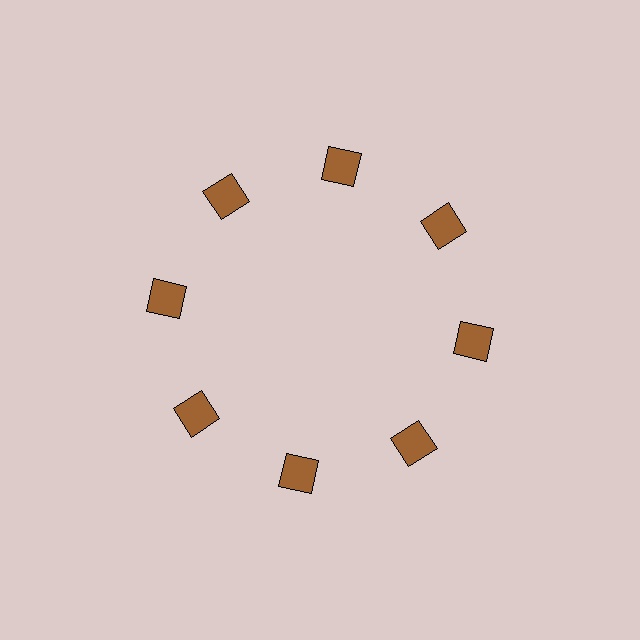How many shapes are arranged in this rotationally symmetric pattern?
There are 8 shapes, arranged in 8 groups of 1.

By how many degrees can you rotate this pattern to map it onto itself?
The pattern maps onto itself every 45 degrees of rotation.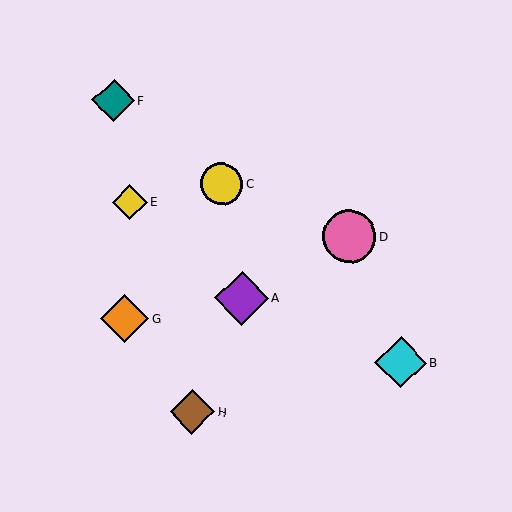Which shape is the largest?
The purple diamond (labeled A) is the largest.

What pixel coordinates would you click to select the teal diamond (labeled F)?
Click at (114, 100) to select the teal diamond F.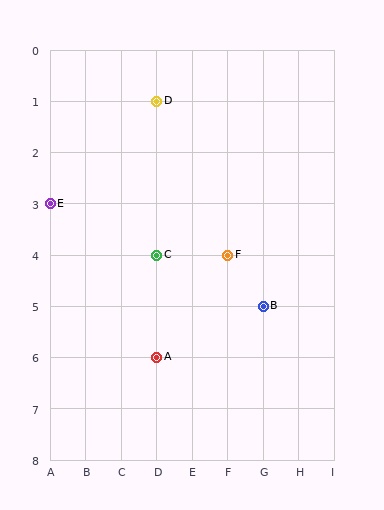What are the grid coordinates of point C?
Point C is at grid coordinates (D, 4).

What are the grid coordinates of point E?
Point E is at grid coordinates (A, 3).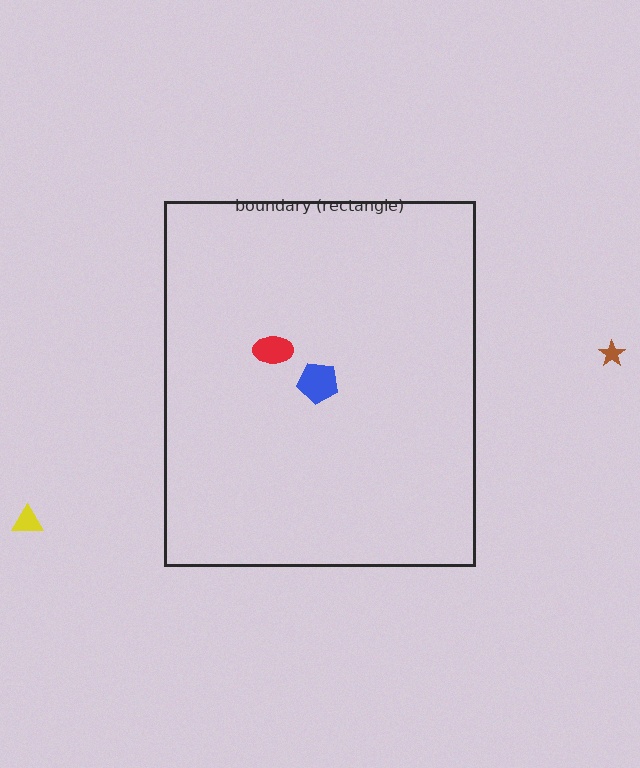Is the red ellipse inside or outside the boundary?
Inside.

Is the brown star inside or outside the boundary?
Outside.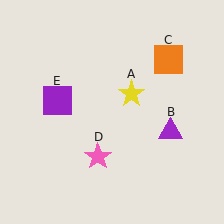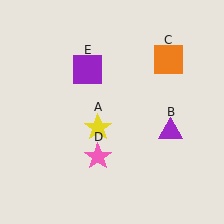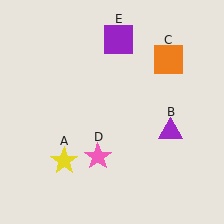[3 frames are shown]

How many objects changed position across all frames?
2 objects changed position: yellow star (object A), purple square (object E).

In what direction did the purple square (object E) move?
The purple square (object E) moved up and to the right.